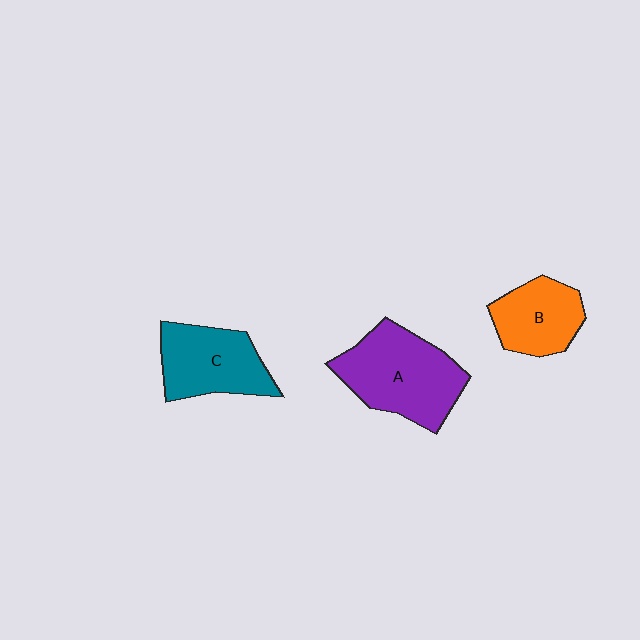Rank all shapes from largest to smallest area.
From largest to smallest: A (purple), C (teal), B (orange).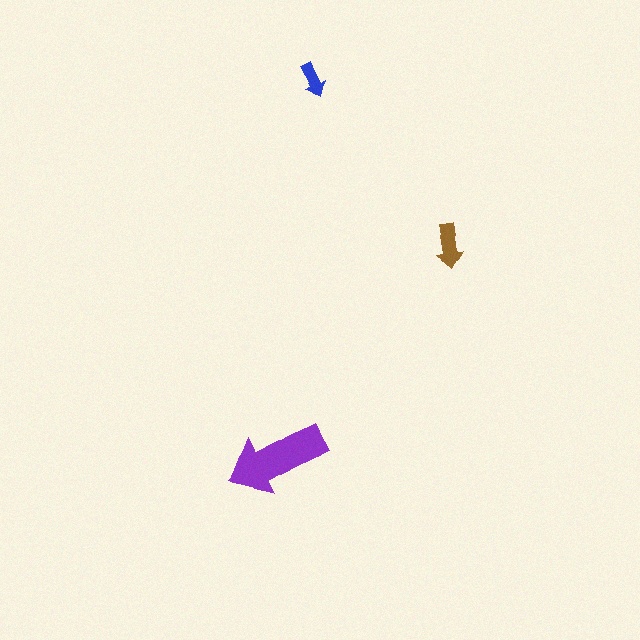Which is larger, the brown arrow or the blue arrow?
The brown one.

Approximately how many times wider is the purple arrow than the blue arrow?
About 3 times wider.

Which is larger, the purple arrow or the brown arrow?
The purple one.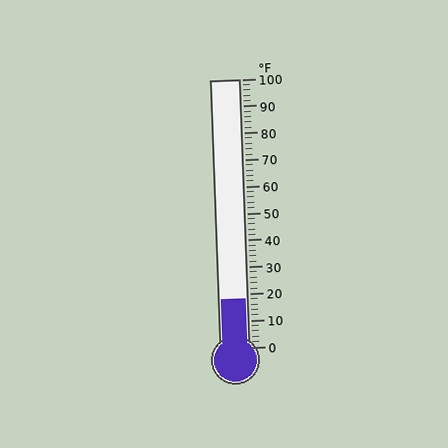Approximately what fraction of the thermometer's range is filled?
The thermometer is filled to approximately 20% of its range.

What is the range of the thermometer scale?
The thermometer scale ranges from 0°F to 100°F.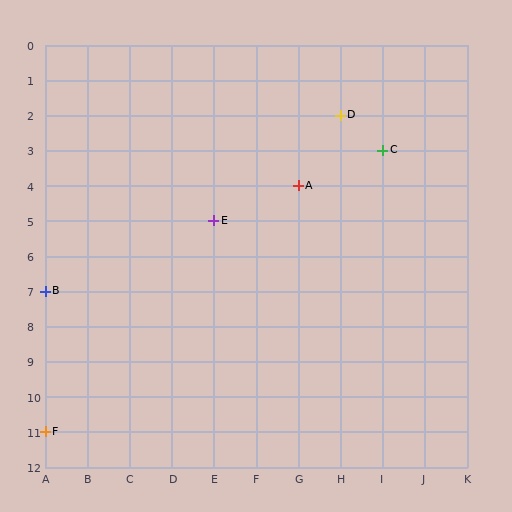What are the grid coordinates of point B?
Point B is at grid coordinates (A, 7).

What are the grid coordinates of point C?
Point C is at grid coordinates (I, 3).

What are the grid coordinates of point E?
Point E is at grid coordinates (E, 5).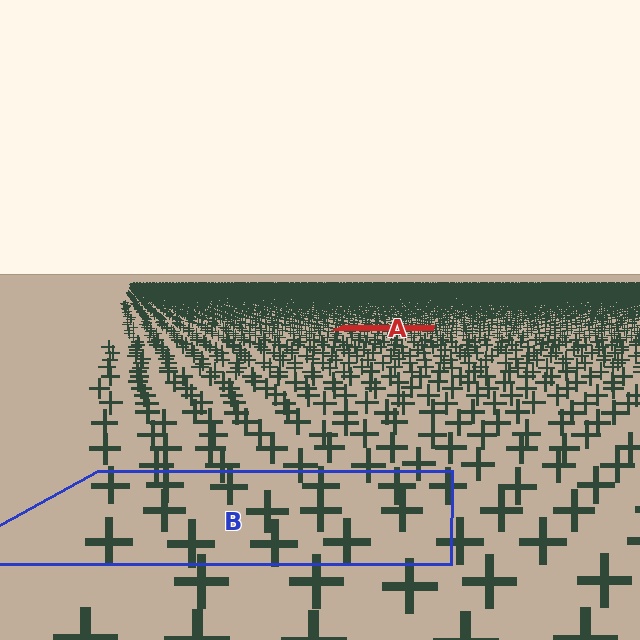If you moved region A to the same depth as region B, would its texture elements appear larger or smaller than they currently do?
They would appear larger. At a closer depth, the same texture elements are projected at a bigger on-screen size.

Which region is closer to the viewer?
Region B is closer. The texture elements there are larger and more spread out.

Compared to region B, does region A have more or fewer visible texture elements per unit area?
Region A has more texture elements per unit area — they are packed more densely because it is farther away.